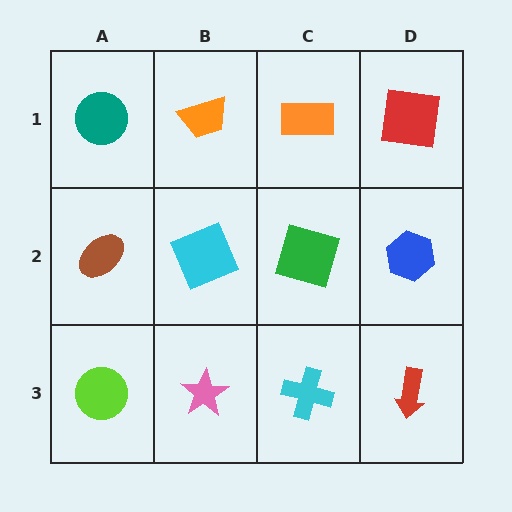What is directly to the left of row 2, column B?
A brown ellipse.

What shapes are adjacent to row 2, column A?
A teal circle (row 1, column A), a lime circle (row 3, column A), a cyan square (row 2, column B).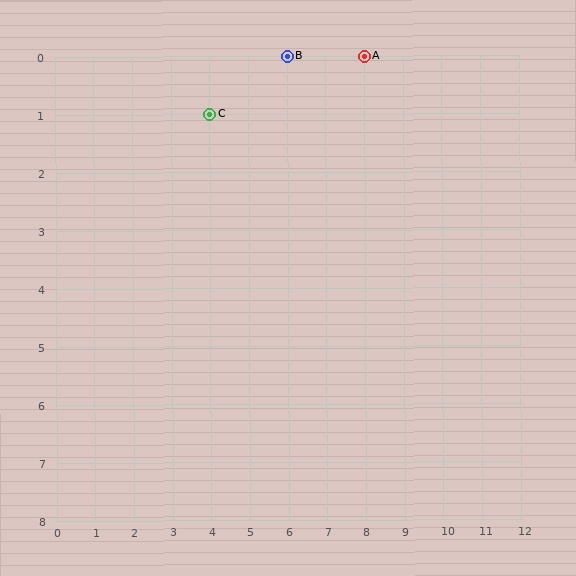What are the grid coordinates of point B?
Point B is at grid coordinates (6, 0).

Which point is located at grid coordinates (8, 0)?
Point A is at (8, 0).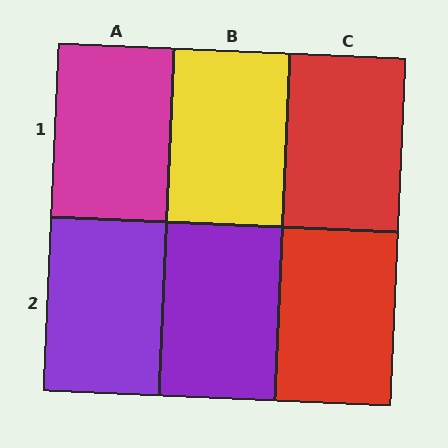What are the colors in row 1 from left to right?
Magenta, yellow, red.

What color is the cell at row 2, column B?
Purple.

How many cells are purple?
2 cells are purple.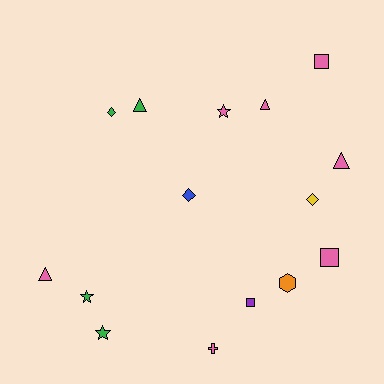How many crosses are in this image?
There is 1 cross.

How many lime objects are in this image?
There are no lime objects.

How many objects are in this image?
There are 15 objects.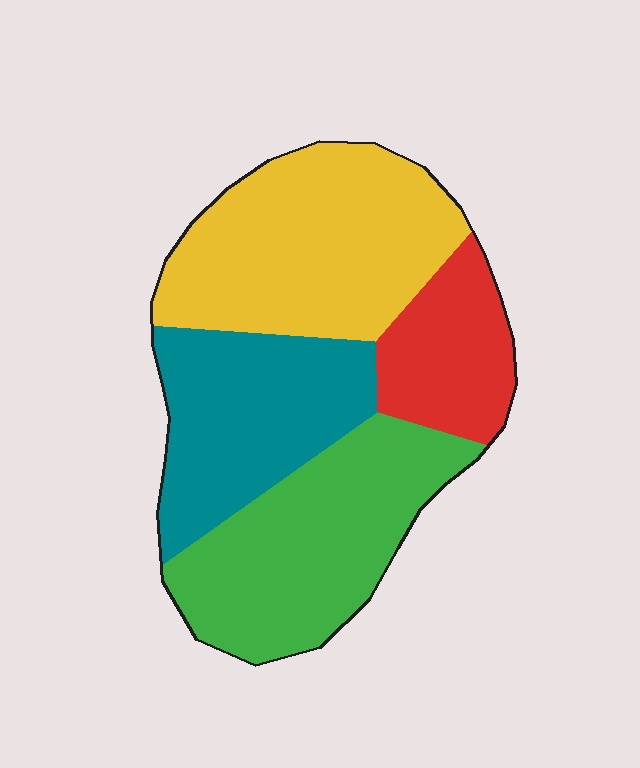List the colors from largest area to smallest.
From largest to smallest: yellow, green, teal, red.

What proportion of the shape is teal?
Teal takes up about one quarter (1/4) of the shape.